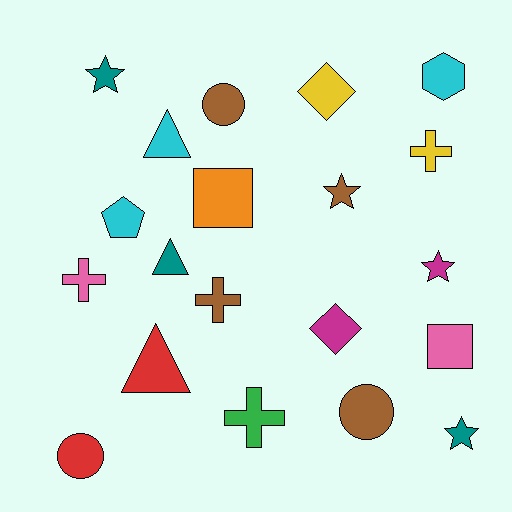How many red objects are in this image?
There are 2 red objects.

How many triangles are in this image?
There are 3 triangles.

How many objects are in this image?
There are 20 objects.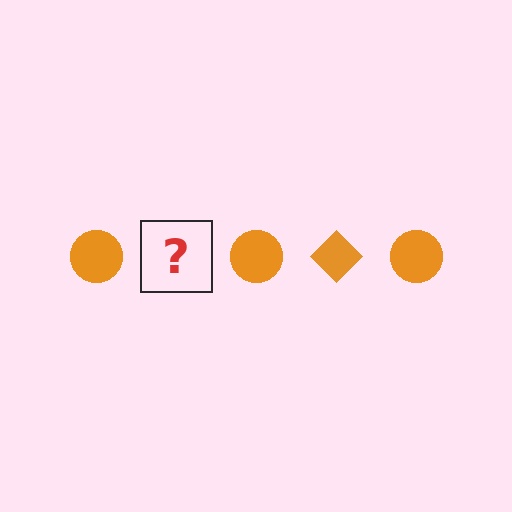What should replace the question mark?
The question mark should be replaced with an orange diamond.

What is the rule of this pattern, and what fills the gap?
The rule is that the pattern cycles through circle, diamond shapes in orange. The gap should be filled with an orange diamond.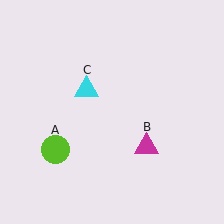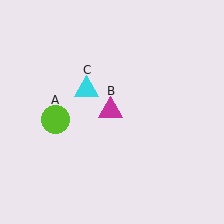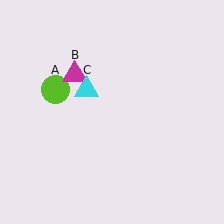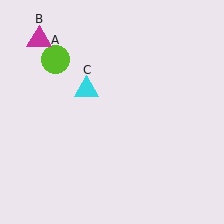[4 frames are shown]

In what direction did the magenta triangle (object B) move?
The magenta triangle (object B) moved up and to the left.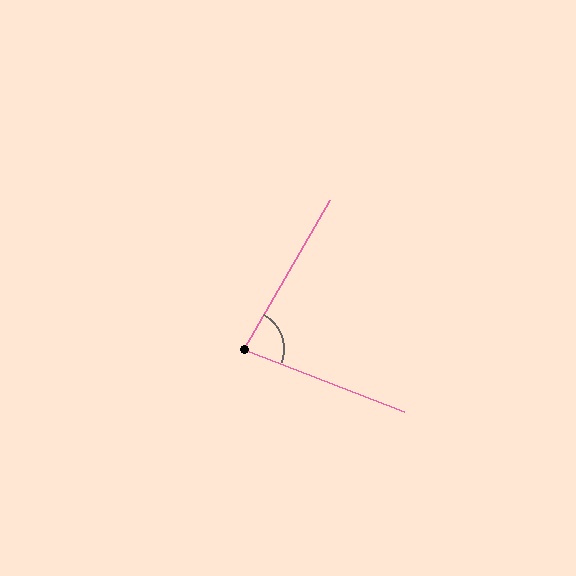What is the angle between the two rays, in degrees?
Approximately 81 degrees.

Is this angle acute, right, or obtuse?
It is acute.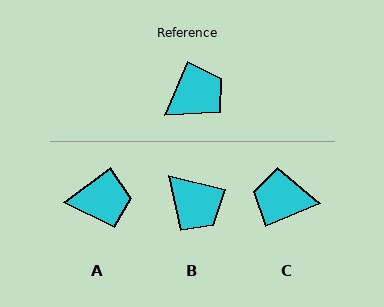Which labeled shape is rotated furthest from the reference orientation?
C, about 136 degrees away.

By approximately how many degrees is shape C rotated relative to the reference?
Approximately 136 degrees counter-clockwise.